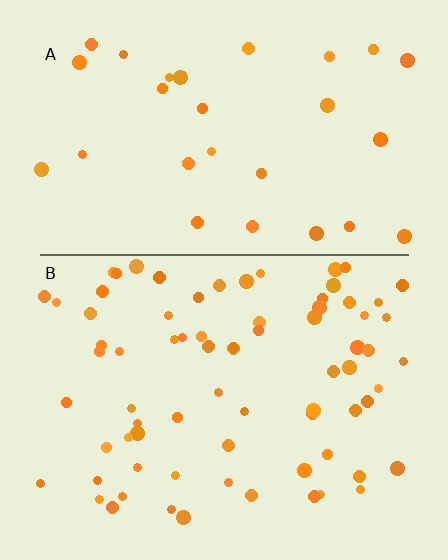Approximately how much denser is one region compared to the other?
Approximately 2.4× — region B over region A.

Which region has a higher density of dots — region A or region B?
B (the bottom).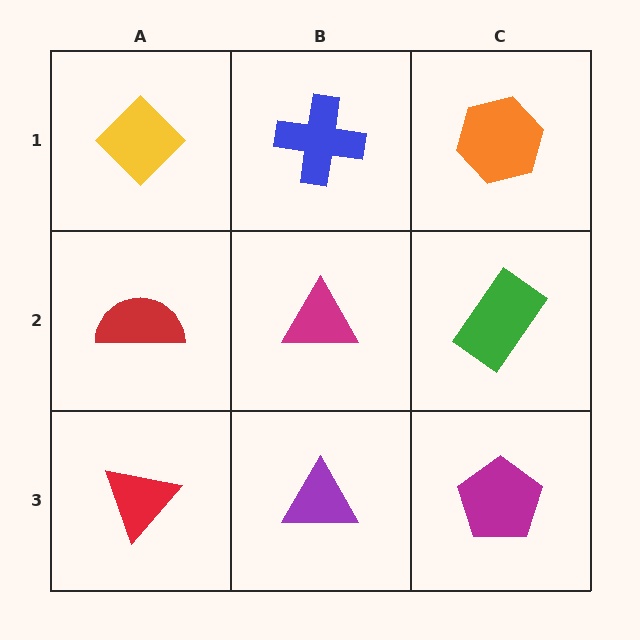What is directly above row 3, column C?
A green rectangle.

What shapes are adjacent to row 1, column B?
A magenta triangle (row 2, column B), a yellow diamond (row 1, column A), an orange hexagon (row 1, column C).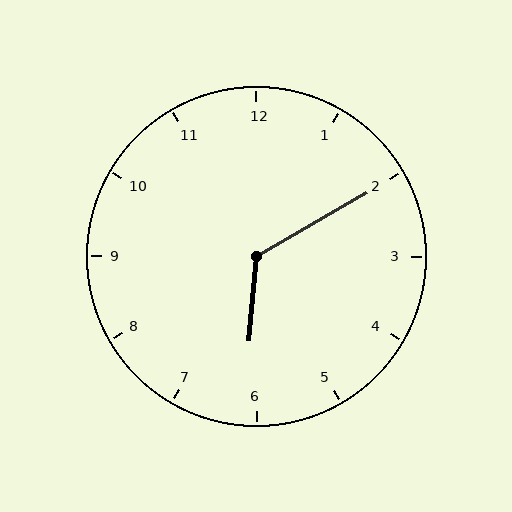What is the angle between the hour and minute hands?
Approximately 125 degrees.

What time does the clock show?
6:10.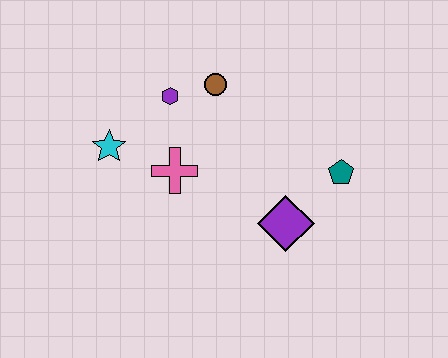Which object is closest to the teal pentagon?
The purple diamond is closest to the teal pentagon.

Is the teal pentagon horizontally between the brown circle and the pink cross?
No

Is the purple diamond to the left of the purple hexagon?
No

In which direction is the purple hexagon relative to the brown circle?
The purple hexagon is to the left of the brown circle.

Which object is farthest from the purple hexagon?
The teal pentagon is farthest from the purple hexagon.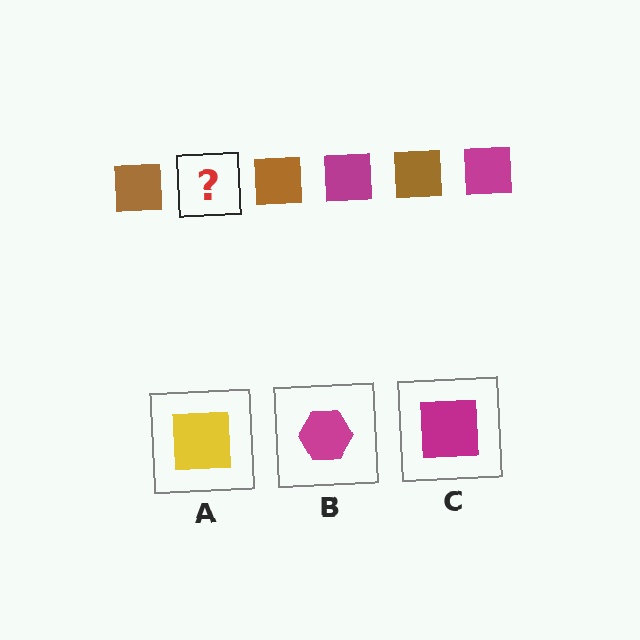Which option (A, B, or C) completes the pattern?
C.